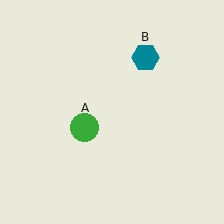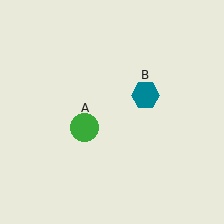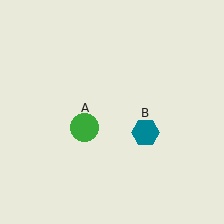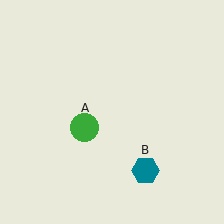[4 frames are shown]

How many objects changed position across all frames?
1 object changed position: teal hexagon (object B).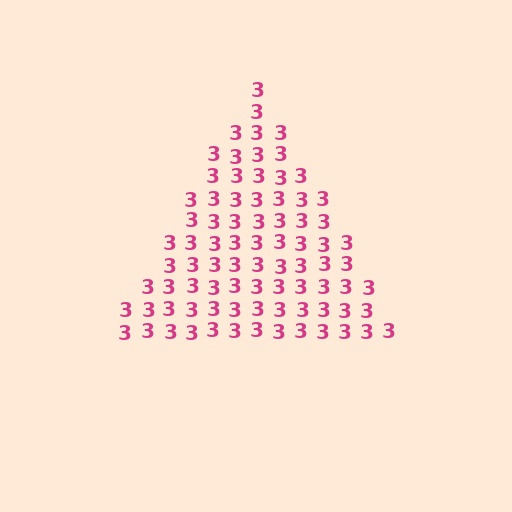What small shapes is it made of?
It is made of small digit 3's.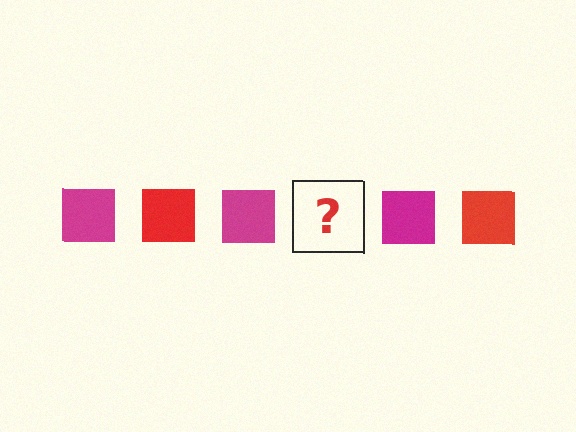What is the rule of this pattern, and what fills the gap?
The rule is that the pattern cycles through magenta, red squares. The gap should be filled with a red square.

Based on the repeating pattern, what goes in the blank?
The blank should be a red square.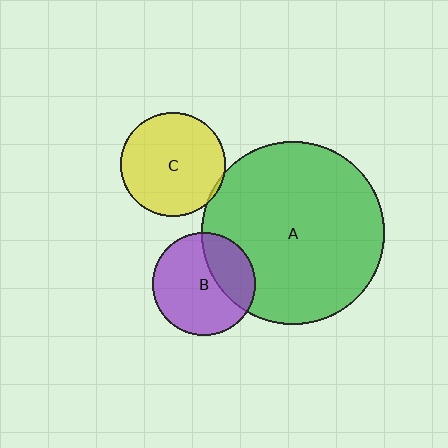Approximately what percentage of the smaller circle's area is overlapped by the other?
Approximately 5%.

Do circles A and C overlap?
Yes.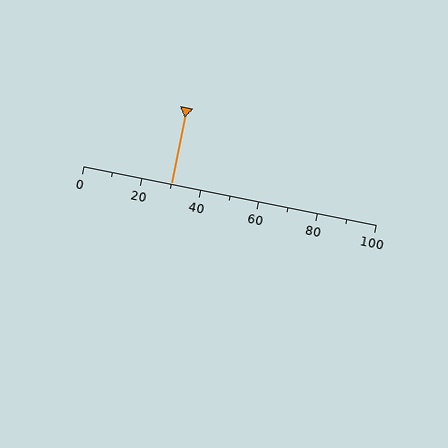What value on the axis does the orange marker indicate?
The marker indicates approximately 30.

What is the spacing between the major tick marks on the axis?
The major ticks are spaced 20 apart.